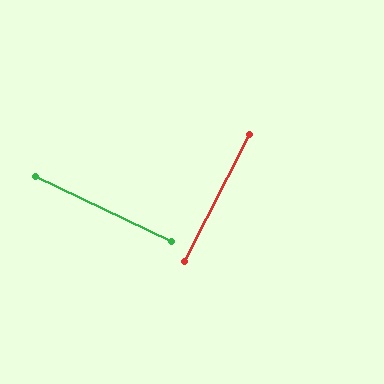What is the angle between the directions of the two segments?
Approximately 88 degrees.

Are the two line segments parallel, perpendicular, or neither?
Perpendicular — they meet at approximately 88°.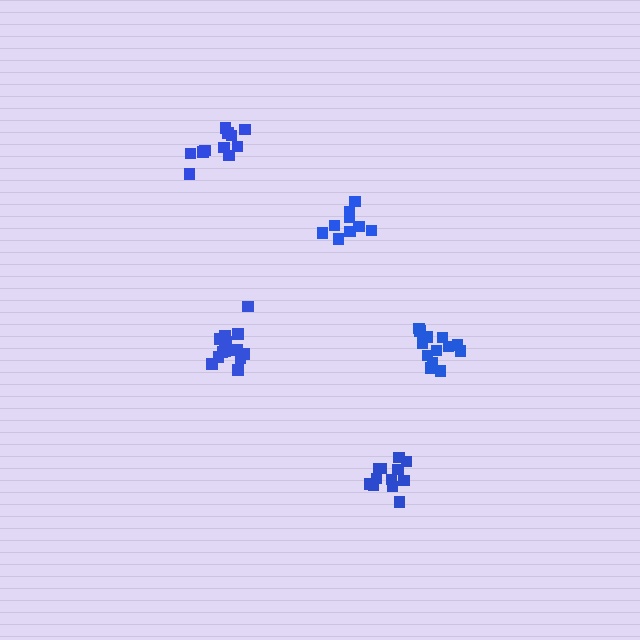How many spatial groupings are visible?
There are 5 spatial groupings.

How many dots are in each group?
Group 1: 9 dots, Group 2: 15 dots, Group 3: 12 dots, Group 4: 11 dots, Group 5: 13 dots (60 total).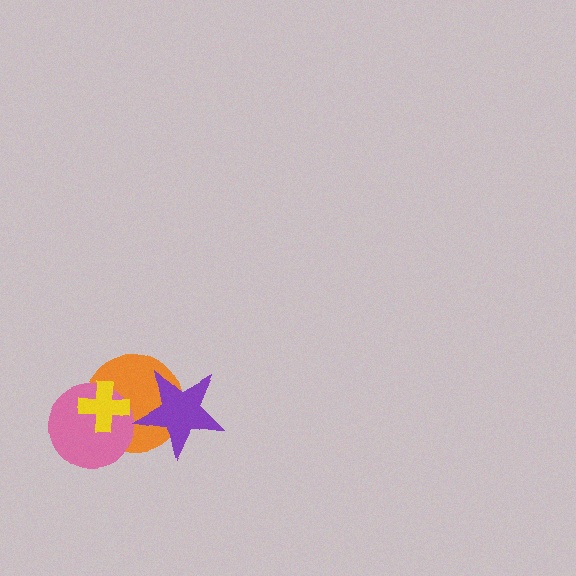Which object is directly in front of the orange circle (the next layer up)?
The pink circle is directly in front of the orange circle.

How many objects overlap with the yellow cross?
2 objects overlap with the yellow cross.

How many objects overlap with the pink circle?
2 objects overlap with the pink circle.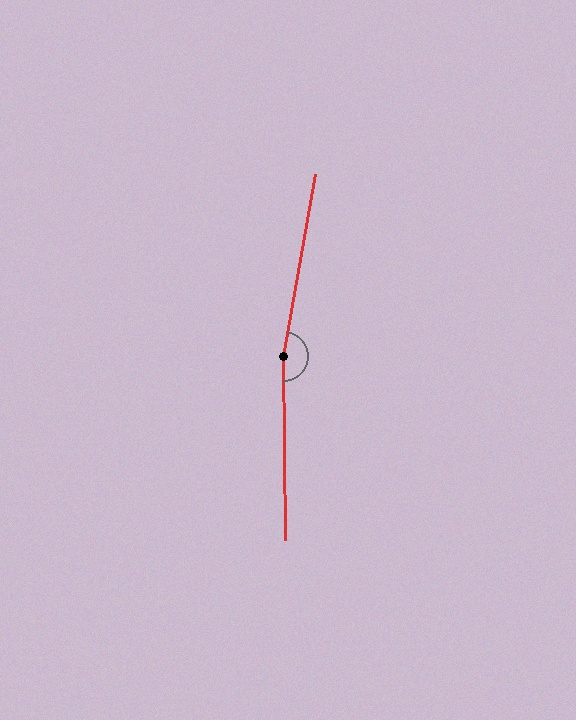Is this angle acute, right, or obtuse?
It is obtuse.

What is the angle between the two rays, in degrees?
Approximately 169 degrees.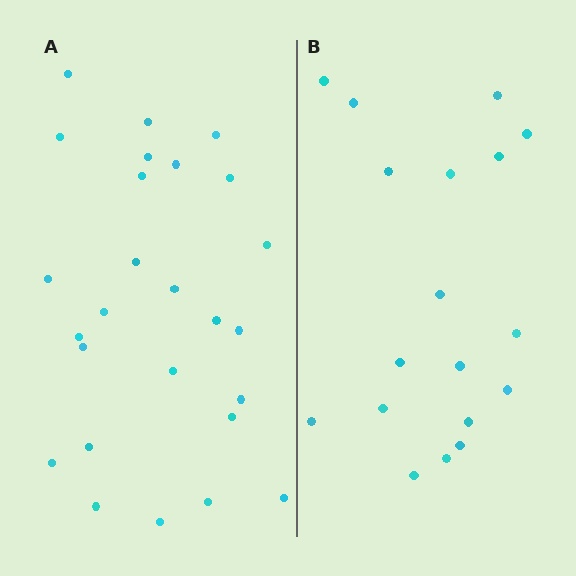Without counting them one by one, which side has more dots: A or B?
Region A (the left region) has more dots.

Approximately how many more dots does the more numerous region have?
Region A has roughly 8 or so more dots than region B.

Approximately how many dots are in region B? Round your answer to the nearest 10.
About 20 dots. (The exact count is 18, which rounds to 20.)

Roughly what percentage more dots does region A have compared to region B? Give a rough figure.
About 45% more.